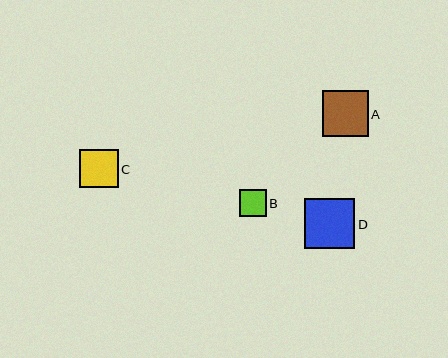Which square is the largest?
Square D is the largest with a size of approximately 50 pixels.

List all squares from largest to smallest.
From largest to smallest: D, A, C, B.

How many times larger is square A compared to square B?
Square A is approximately 1.7 times the size of square B.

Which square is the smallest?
Square B is the smallest with a size of approximately 27 pixels.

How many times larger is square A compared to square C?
Square A is approximately 1.2 times the size of square C.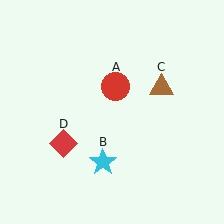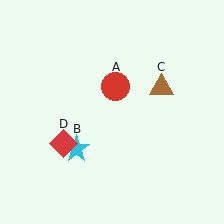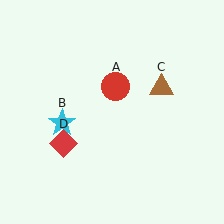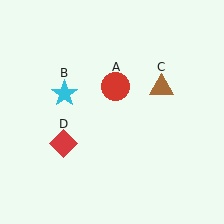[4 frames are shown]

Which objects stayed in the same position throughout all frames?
Red circle (object A) and brown triangle (object C) and red diamond (object D) remained stationary.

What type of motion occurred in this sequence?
The cyan star (object B) rotated clockwise around the center of the scene.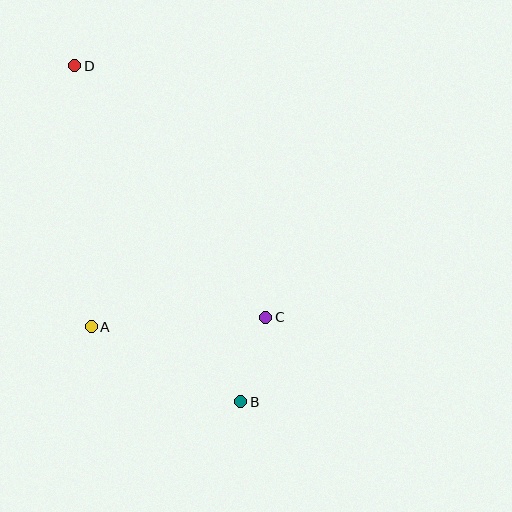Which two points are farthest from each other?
Points B and D are farthest from each other.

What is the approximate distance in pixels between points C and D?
The distance between C and D is approximately 316 pixels.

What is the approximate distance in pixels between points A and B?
The distance between A and B is approximately 167 pixels.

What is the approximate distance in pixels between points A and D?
The distance between A and D is approximately 262 pixels.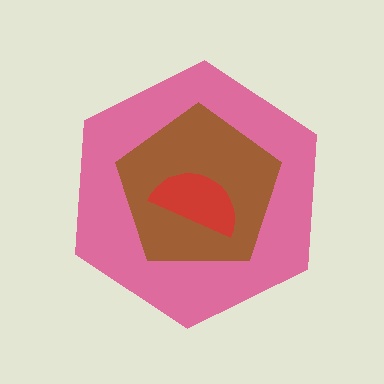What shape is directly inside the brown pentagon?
The red semicircle.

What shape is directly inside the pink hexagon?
The brown pentagon.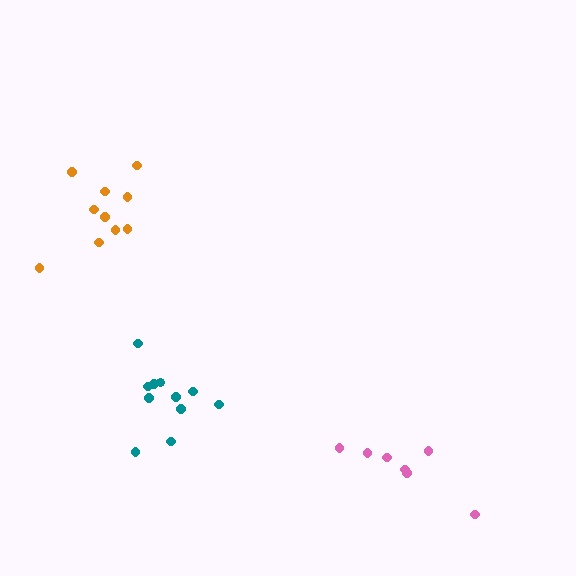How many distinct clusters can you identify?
There are 3 distinct clusters.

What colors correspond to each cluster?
The clusters are colored: teal, pink, orange.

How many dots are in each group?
Group 1: 11 dots, Group 2: 7 dots, Group 3: 10 dots (28 total).